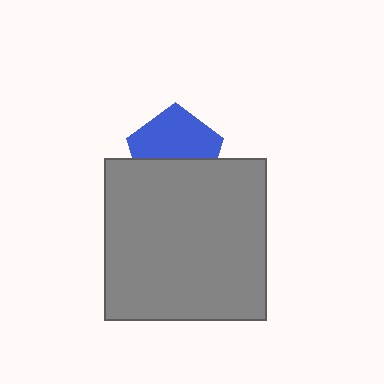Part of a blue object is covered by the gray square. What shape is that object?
It is a pentagon.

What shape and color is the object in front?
The object in front is a gray square.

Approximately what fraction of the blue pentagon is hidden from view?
Roughly 44% of the blue pentagon is hidden behind the gray square.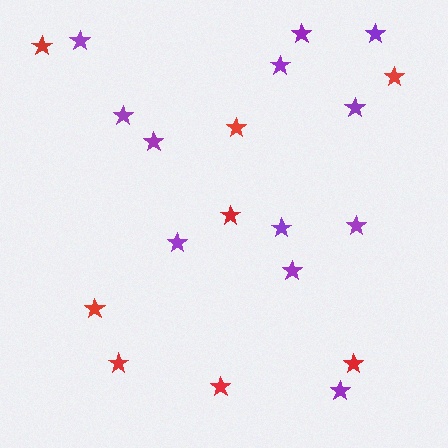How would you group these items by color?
There are 2 groups: one group of red stars (8) and one group of purple stars (12).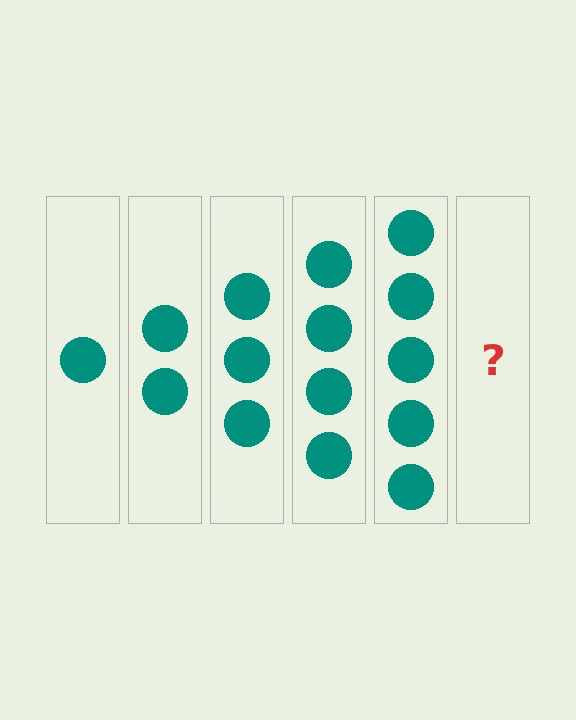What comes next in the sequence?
The next element should be 6 circles.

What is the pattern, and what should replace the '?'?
The pattern is that each step adds one more circle. The '?' should be 6 circles.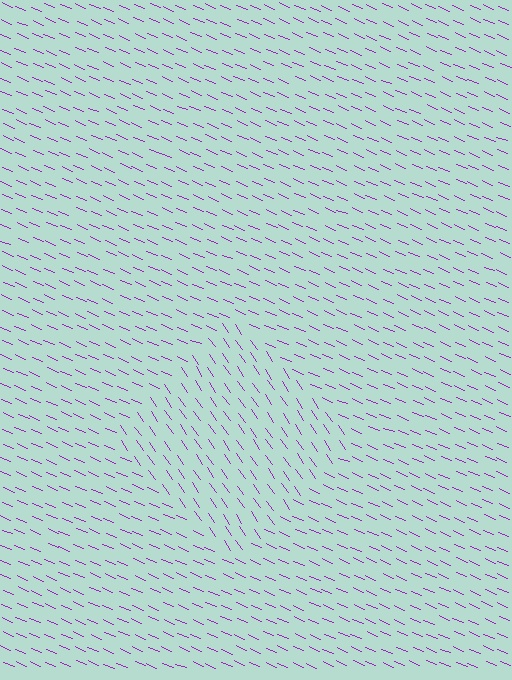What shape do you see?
I see a diamond.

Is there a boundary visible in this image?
Yes, there is a texture boundary formed by a change in line orientation.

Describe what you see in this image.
The image is filled with small purple line segments. A diamond region in the image has lines oriented differently from the surrounding lines, creating a visible texture boundary.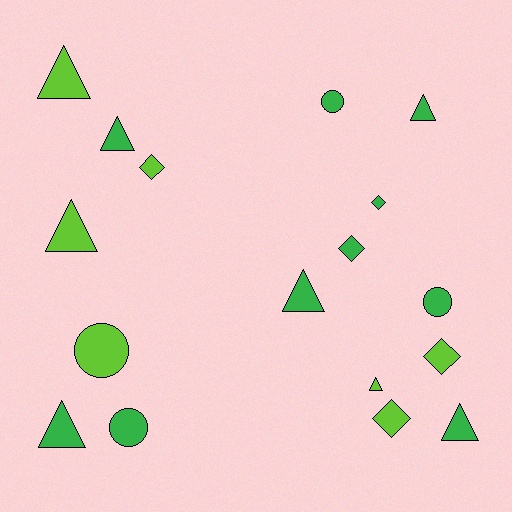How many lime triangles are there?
There are 3 lime triangles.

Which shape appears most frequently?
Triangle, with 8 objects.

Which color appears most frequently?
Green, with 10 objects.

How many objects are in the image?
There are 17 objects.